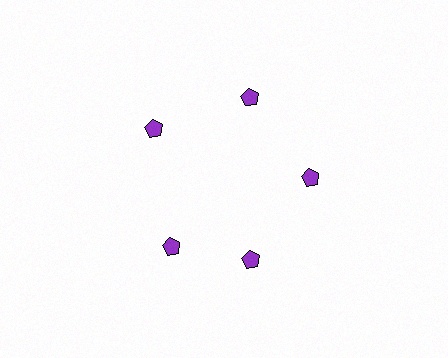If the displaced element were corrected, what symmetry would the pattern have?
It would have 5-fold rotational symmetry — the pattern would map onto itself every 72 degrees.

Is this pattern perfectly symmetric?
No. The 5 purple pentagons are arranged in a ring, but one element near the 8 o'clock position is rotated out of alignment along the ring, breaking the 5-fold rotational symmetry.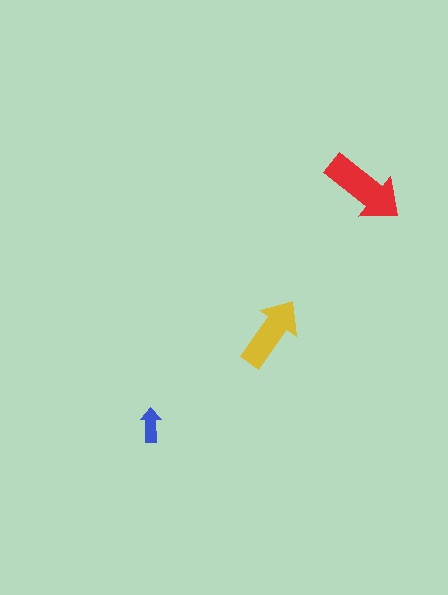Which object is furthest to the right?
The red arrow is rightmost.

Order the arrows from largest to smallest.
the red one, the yellow one, the blue one.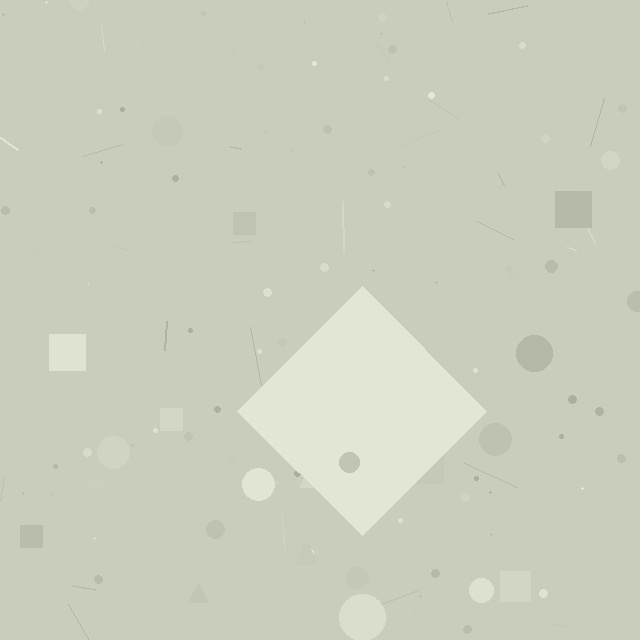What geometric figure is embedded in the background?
A diamond is embedded in the background.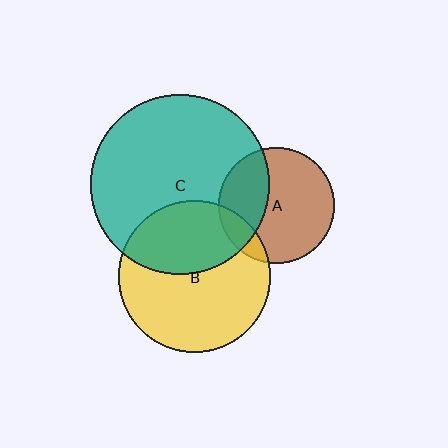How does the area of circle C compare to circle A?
Approximately 2.4 times.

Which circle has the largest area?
Circle C (teal).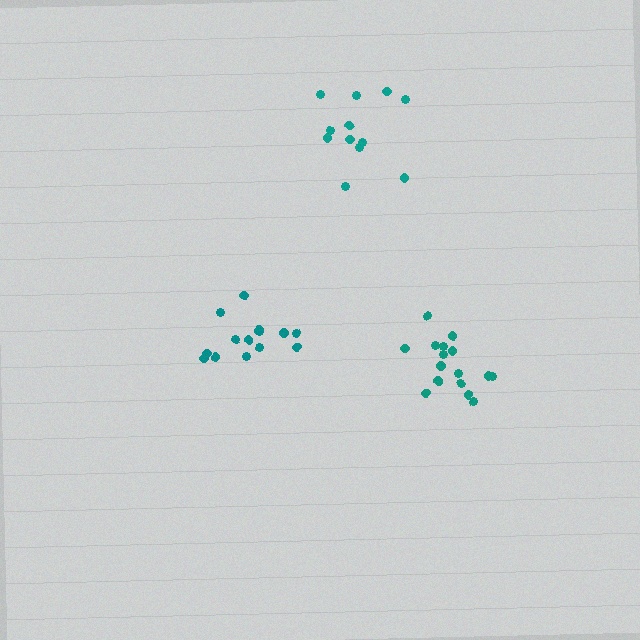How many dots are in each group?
Group 1: 14 dots, Group 2: 16 dots, Group 3: 12 dots (42 total).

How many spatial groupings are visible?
There are 3 spatial groupings.